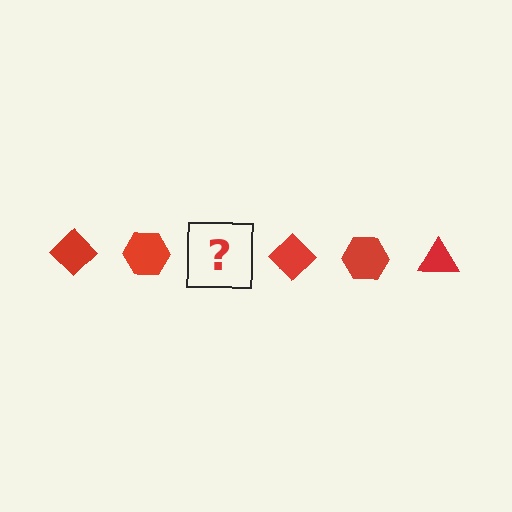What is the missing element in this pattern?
The missing element is a red triangle.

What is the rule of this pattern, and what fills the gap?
The rule is that the pattern cycles through diamond, hexagon, triangle shapes in red. The gap should be filled with a red triangle.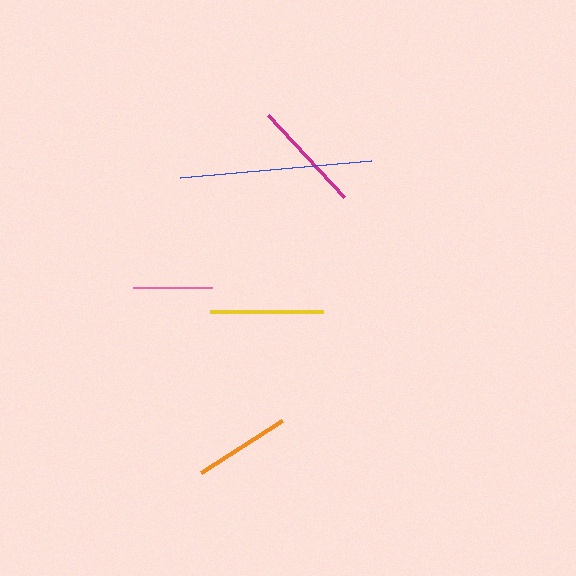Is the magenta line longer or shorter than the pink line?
The magenta line is longer than the pink line.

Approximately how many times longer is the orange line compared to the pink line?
The orange line is approximately 1.2 times the length of the pink line.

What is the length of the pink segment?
The pink segment is approximately 80 pixels long.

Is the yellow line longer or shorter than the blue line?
The blue line is longer than the yellow line.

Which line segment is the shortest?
The pink line is the shortest at approximately 80 pixels.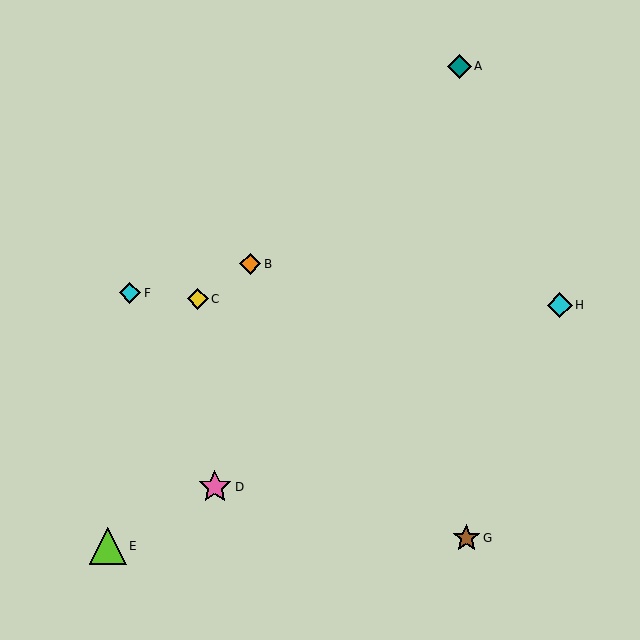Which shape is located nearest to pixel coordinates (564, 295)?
The cyan diamond (labeled H) at (560, 305) is nearest to that location.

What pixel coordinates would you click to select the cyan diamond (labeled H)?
Click at (560, 305) to select the cyan diamond H.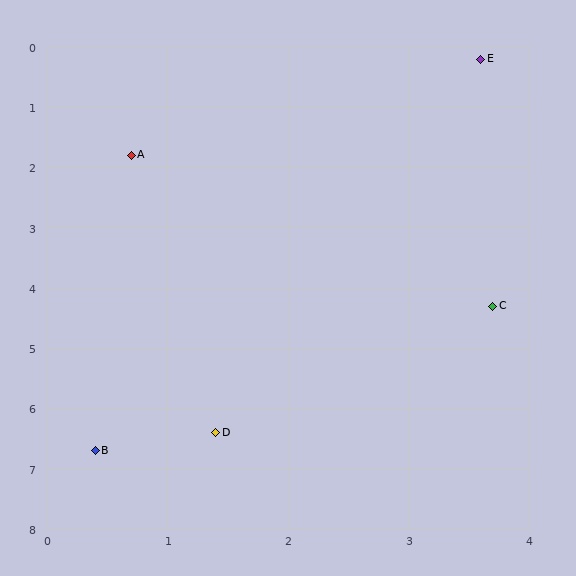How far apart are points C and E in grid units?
Points C and E are about 4.1 grid units apart.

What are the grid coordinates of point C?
Point C is at approximately (3.7, 4.3).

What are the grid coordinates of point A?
Point A is at approximately (0.7, 1.8).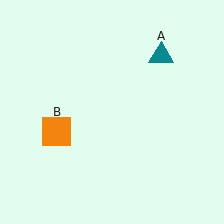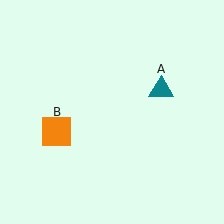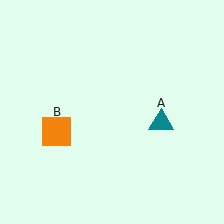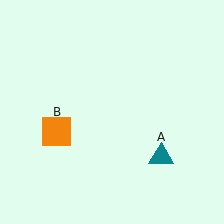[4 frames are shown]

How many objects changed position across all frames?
1 object changed position: teal triangle (object A).